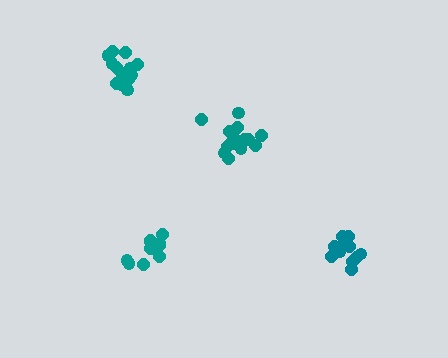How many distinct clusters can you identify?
There are 4 distinct clusters.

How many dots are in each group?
Group 1: 11 dots, Group 2: 15 dots, Group 3: 14 dots, Group 4: 11 dots (51 total).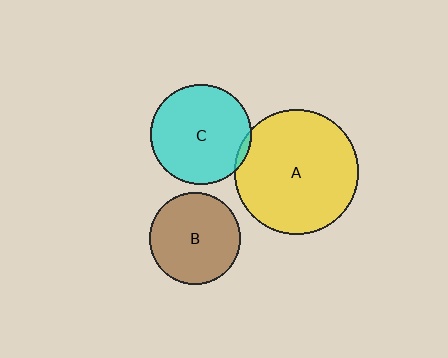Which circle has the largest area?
Circle A (yellow).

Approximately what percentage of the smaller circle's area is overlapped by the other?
Approximately 5%.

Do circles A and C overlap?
Yes.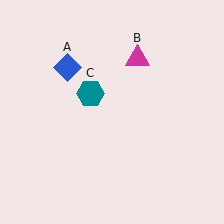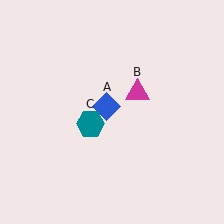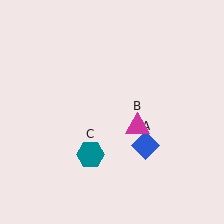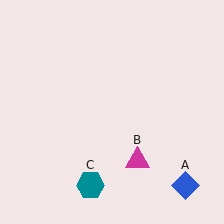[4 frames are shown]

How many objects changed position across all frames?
3 objects changed position: blue diamond (object A), magenta triangle (object B), teal hexagon (object C).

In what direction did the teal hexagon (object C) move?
The teal hexagon (object C) moved down.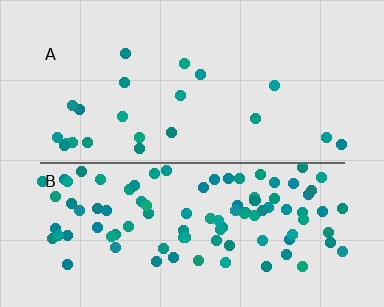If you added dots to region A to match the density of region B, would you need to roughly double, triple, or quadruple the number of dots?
Approximately quadruple.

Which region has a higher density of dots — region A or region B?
B (the bottom).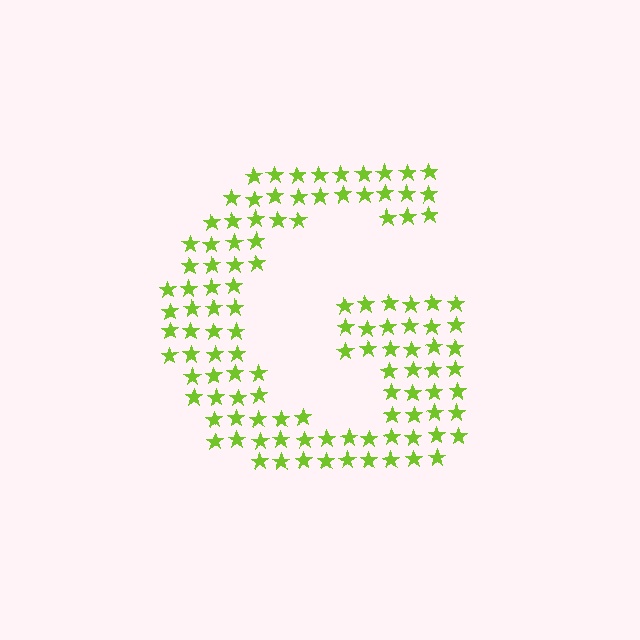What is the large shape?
The large shape is the letter G.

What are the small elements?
The small elements are stars.